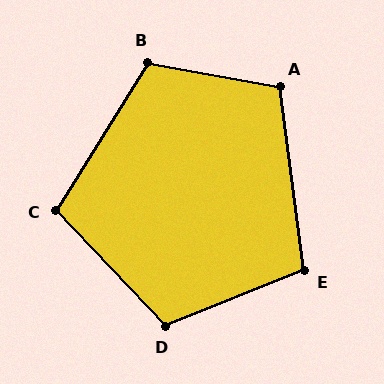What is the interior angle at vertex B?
Approximately 111 degrees (obtuse).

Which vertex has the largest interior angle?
D, at approximately 111 degrees.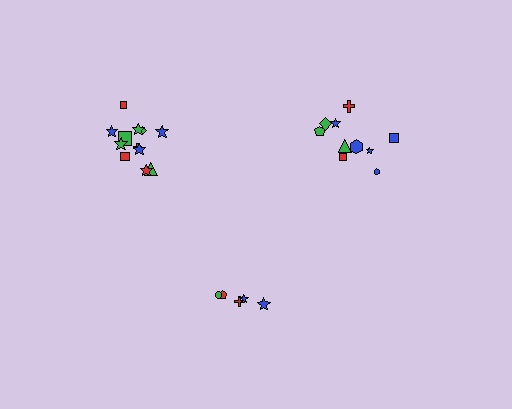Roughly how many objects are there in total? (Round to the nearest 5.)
Roughly 25 objects in total.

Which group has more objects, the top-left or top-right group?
The top-left group.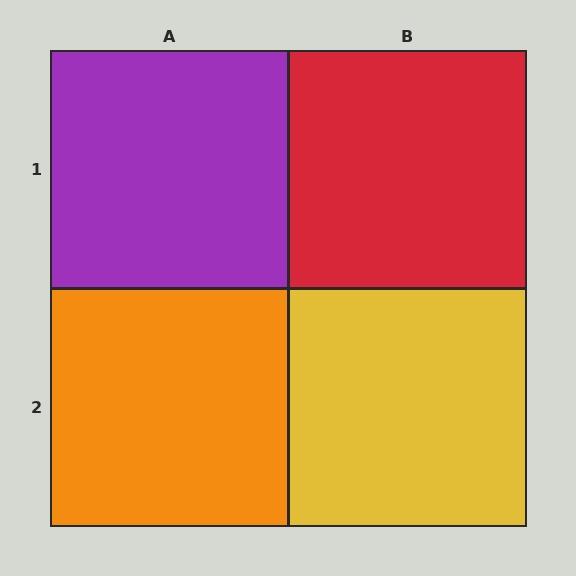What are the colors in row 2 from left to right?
Orange, yellow.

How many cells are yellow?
1 cell is yellow.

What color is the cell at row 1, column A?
Purple.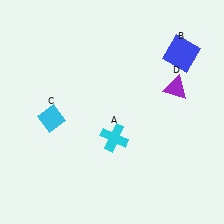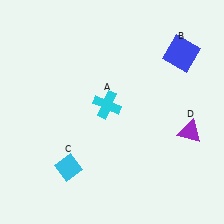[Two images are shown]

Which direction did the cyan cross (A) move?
The cyan cross (A) moved up.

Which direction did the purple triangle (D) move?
The purple triangle (D) moved down.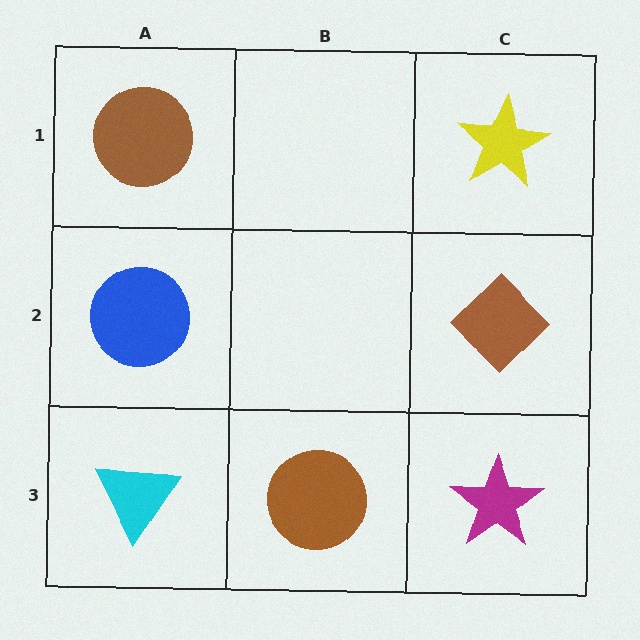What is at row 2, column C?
A brown diamond.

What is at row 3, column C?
A magenta star.